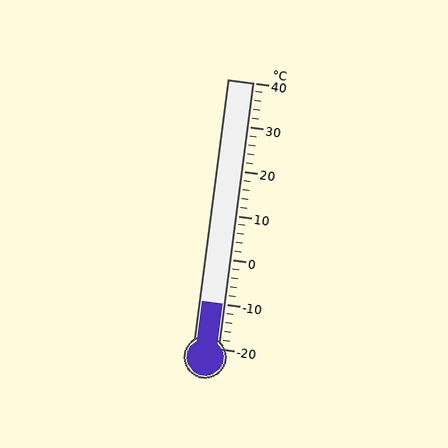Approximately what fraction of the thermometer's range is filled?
The thermometer is filled to approximately 15% of its range.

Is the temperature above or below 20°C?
The temperature is below 20°C.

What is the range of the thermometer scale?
The thermometer scale ranges from -20°C to 40°C.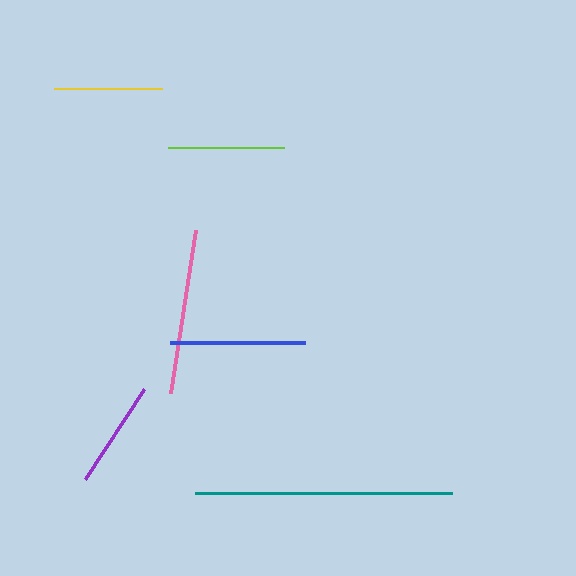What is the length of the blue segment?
The blue segment is approximately 135 pixels long.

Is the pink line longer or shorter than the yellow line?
The pink line is longer than the yellow line.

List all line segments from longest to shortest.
From longest to shortest: teal, pink, blue, lime, purple, yellow.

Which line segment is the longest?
The teal line is the longest at approximately 258 pixels.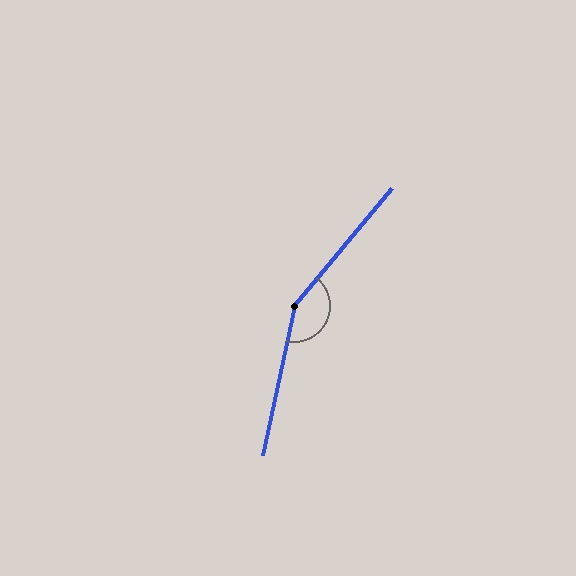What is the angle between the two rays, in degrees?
Approximately 152 degrees.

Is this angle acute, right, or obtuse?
It is obtuse.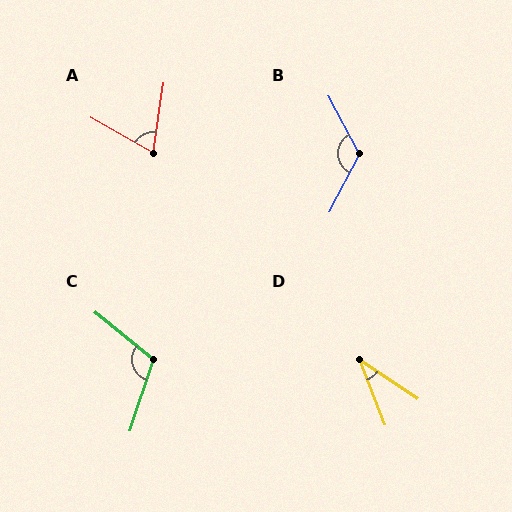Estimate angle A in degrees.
Approximately 69 degrees.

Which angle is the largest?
B, at approximately 124 degrees.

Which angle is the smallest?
D, at approximately 35 degrees.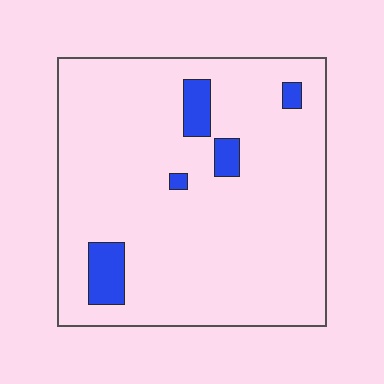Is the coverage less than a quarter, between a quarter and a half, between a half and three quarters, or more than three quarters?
Less than a quarter.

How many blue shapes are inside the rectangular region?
5.